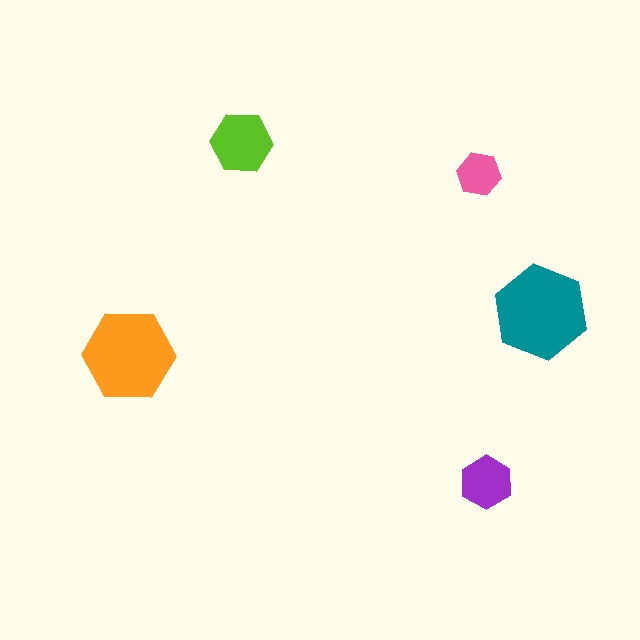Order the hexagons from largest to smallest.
the teal one, the orange one, the lime one, the purple one, the pink one.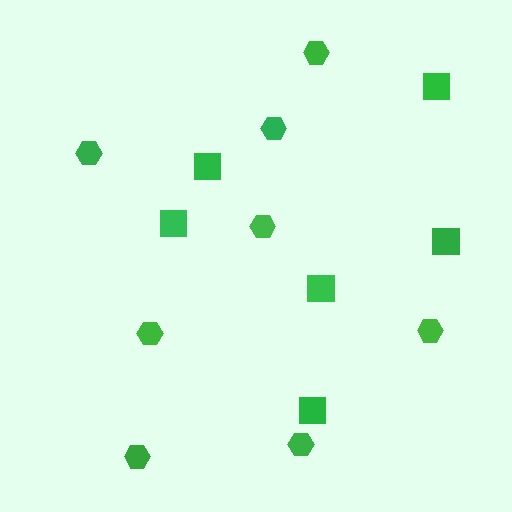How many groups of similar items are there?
There are 2 groups: one group of hexagons (8) and one group of squares (6).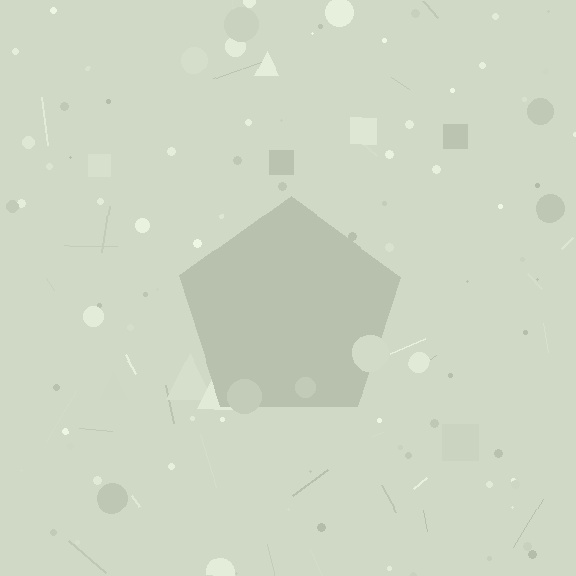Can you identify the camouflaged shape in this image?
The camouflaged shape is a pentagon.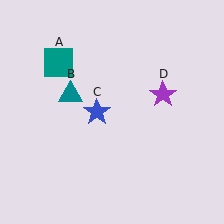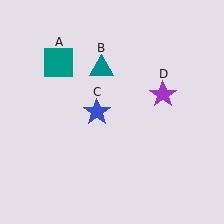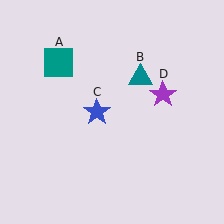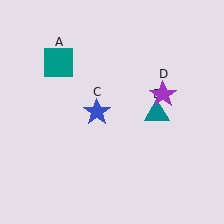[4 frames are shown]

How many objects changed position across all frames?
1 object changed position: teal triangle (object B).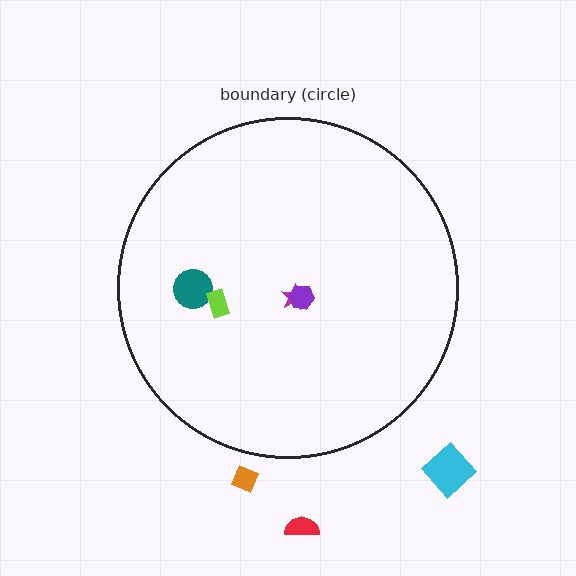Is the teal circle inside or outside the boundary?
Inside.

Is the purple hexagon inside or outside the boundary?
Inside.